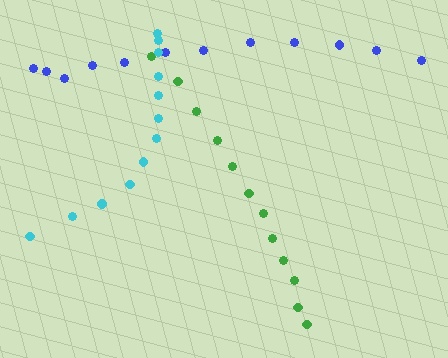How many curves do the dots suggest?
There are 3 distinct paths.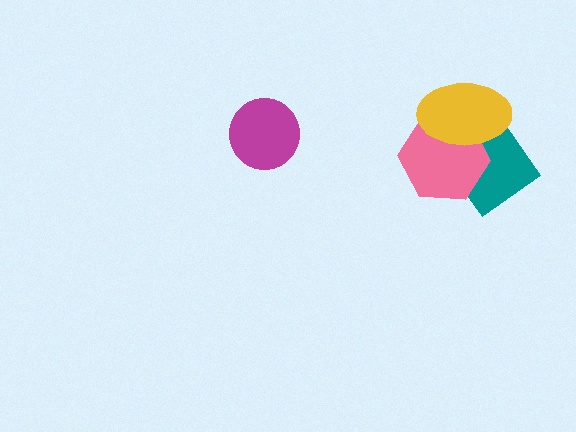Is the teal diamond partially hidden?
Yes, it is partially covered by another shape.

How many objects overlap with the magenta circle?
0 objects overlap with the magenta circle.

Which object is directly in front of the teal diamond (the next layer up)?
The pink hexagon is directly in front of the teal diamond.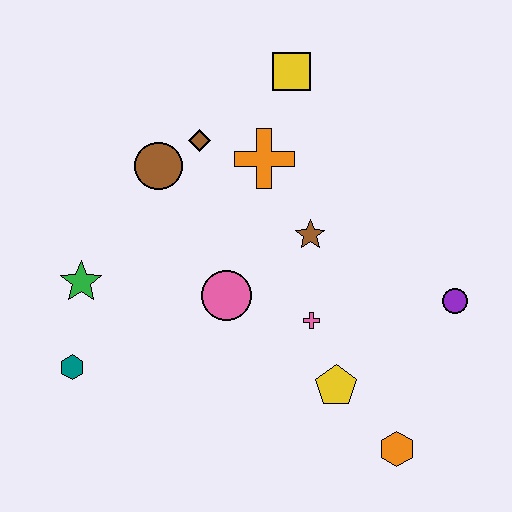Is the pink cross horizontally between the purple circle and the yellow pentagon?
No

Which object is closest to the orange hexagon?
The yellow pentagon is closest to the orange hexagon.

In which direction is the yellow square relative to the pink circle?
The yellow square is above the pink circle.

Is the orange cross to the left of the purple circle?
Yes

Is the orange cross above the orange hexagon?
Yes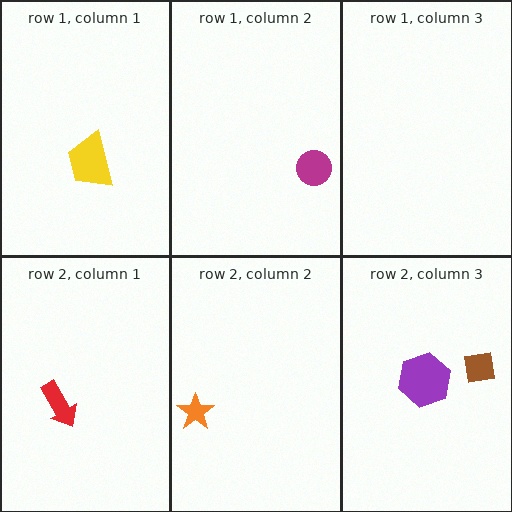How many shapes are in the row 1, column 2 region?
1.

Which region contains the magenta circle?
The row 1, column 2 region.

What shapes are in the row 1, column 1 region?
The yellow trapezoid.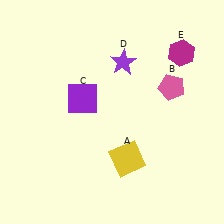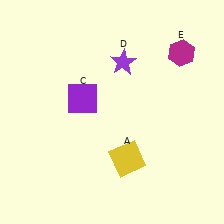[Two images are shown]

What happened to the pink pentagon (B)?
The pink pentagon (B) was removed in Image 2. It was in the top-right area of Image 1.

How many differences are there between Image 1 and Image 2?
There is 1 difference between the two images.